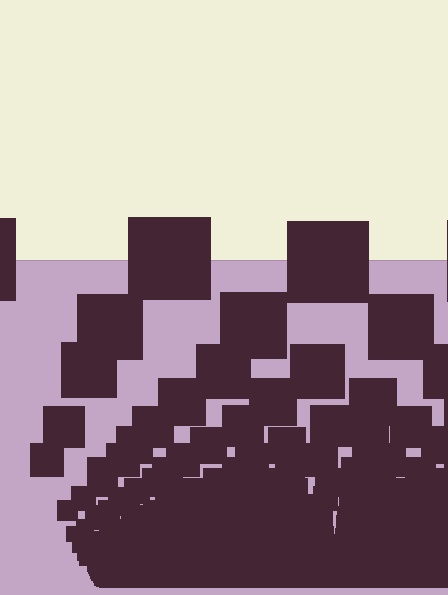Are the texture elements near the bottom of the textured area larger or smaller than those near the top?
Smaller. The gradient is inverted — elements near the bottom are smaller and denser.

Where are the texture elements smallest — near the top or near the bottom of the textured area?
Near the bottom.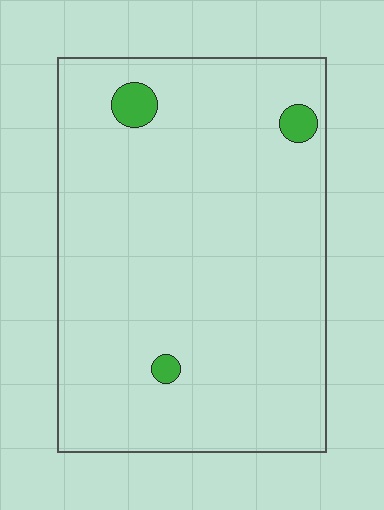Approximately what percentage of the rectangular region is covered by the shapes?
Approximately 5%.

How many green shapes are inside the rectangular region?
3.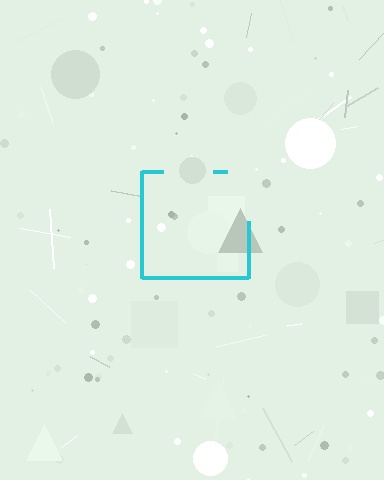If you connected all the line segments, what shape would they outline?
They would outline a square.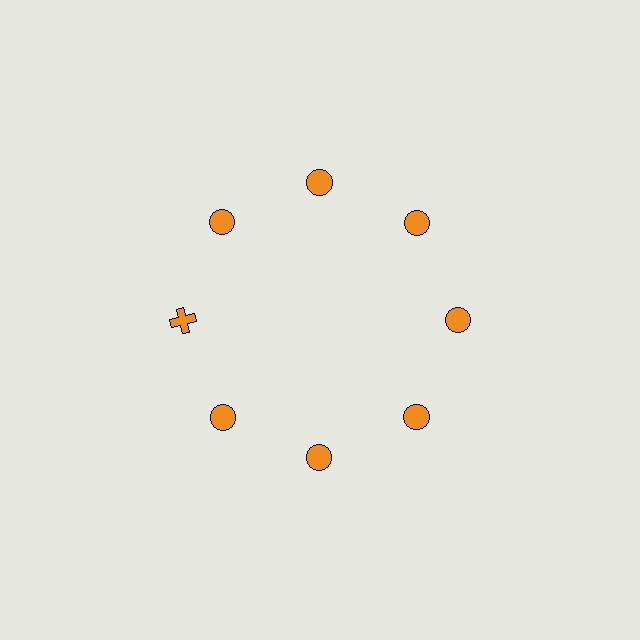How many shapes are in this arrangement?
There are 8 shapes arranged in a ring pattern.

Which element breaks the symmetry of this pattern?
The orange cross at roughly the 9 o'clock position breaks the symmetry. All other shapes are orange circles.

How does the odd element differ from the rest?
It has a different shape: cross instead of circle.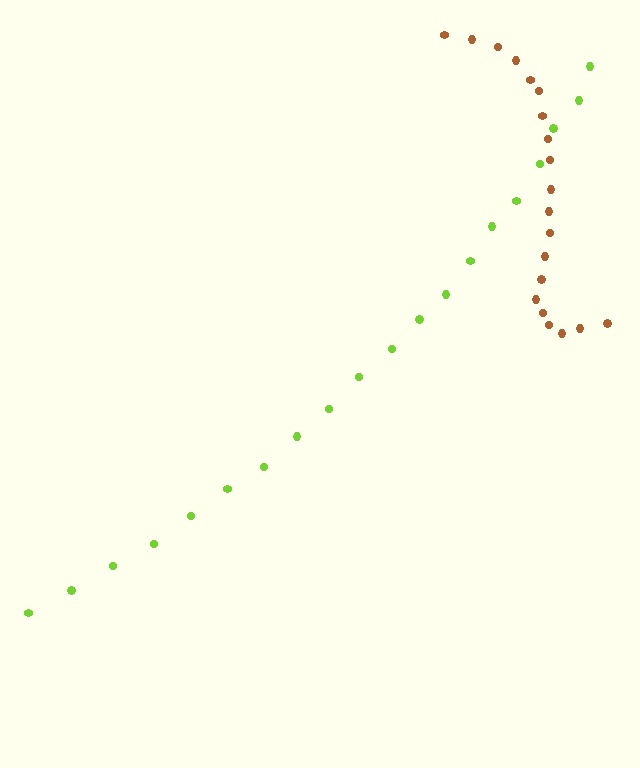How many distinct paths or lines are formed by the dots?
There are 2 distinct paths.